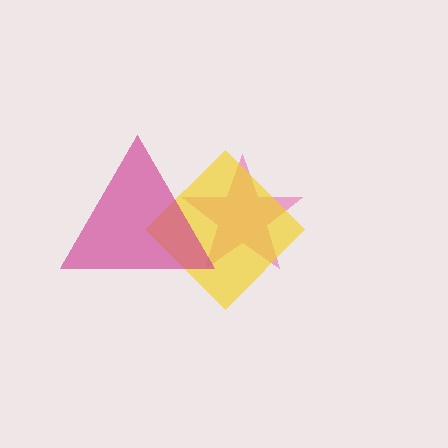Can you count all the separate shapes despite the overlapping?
Yes, there are 3 separate shapes.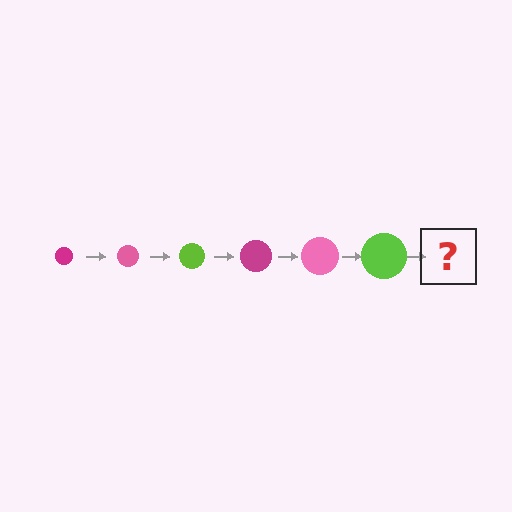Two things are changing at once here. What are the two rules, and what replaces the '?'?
The two rules are that the circle grows larger each step and the color cycles through magenta, pink, and lime. The '?' should be a magenta circle, larger than the previous one.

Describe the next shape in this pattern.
It should be a magenta circle, larger than the previous one.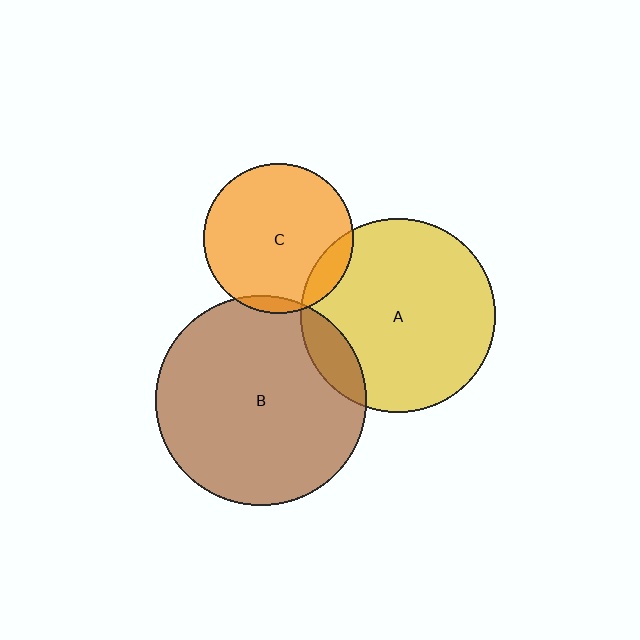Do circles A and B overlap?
Yes.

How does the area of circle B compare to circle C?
Approximately 1.9 times.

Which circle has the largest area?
Circle B (brown).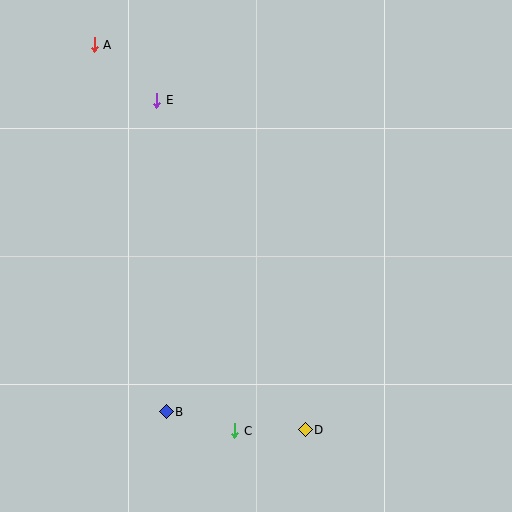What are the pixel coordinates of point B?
Point B is at (166, 412).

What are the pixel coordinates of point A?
Point A is at (94, 45).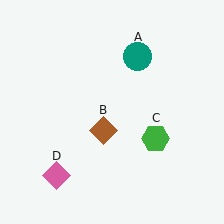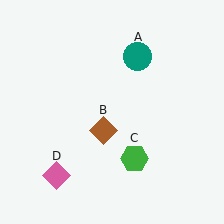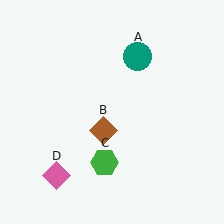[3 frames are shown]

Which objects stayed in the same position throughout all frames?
Teal circle (object A) and brown diamond (object B) and pink diamond (object D) remained stationary.